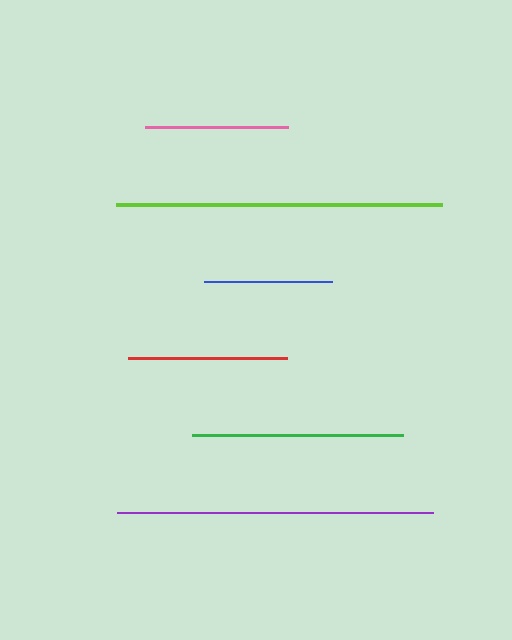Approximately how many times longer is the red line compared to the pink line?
The red line is approximately 1.1 times the length of the pink line.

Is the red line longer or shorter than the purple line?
The purple line is longer than the red line.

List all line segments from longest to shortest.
From longest to shortest: lime, purple, green, red, pink, blue.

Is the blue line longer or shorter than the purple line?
The purple line is longer than the blue line.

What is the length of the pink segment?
The pink segment is approximately 143 pixels long.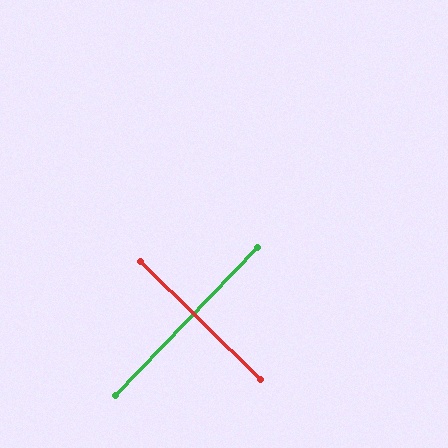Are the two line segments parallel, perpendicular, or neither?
Perpendicular — they meet at approximately 89°.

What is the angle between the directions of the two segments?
Approximately 89 degrees.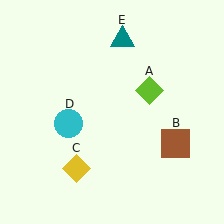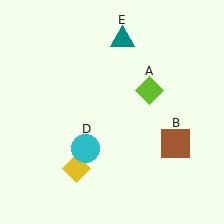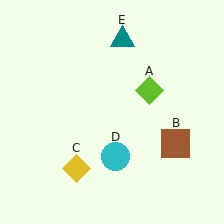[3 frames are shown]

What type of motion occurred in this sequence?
The cyan circle (object D) rotated counterclockwise around the center of the scene.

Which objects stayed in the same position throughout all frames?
Lime diamond (object A) and brown square (object B) and yellow diamond (object C) and teal triangle (object E) remained stationary.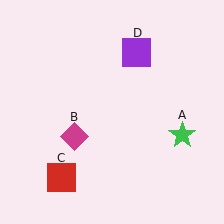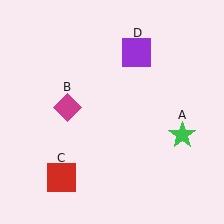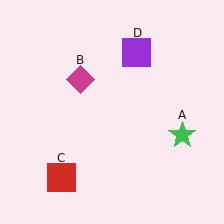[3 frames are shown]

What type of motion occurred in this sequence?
The magenta diamond (object B) rotated clockwise around the center of the scene.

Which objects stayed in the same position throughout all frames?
Green star (object A) and red square (object C) and purple square (object D) remained stationary.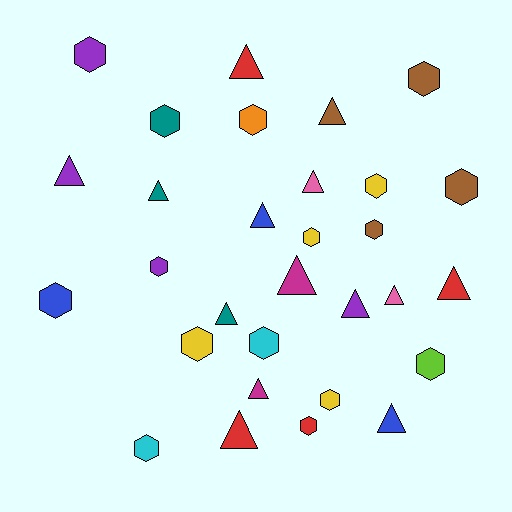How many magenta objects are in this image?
There are 2 magenta objects.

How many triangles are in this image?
There are 14 triangles.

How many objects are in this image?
There are 30 objects.